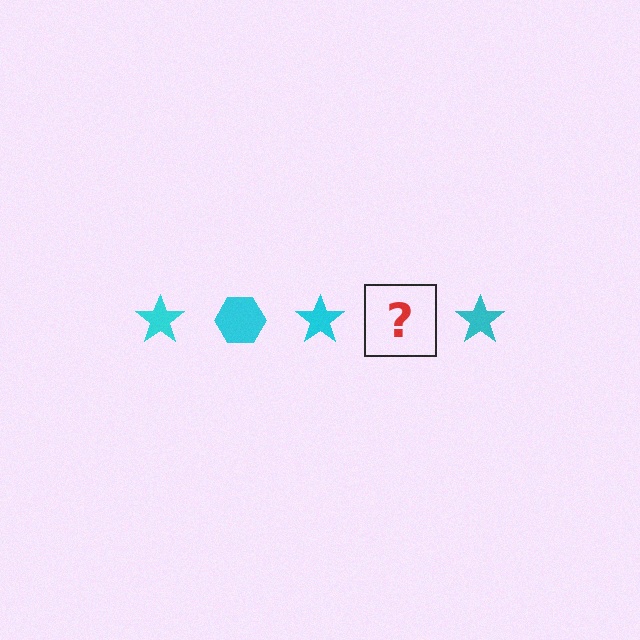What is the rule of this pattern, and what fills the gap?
The rule is that the pattern cycles through star, hexagon shapes in cyan. The gap should be filled with a cyan hexagon.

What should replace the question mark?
The question mark should be replaced with a cyan hexagon.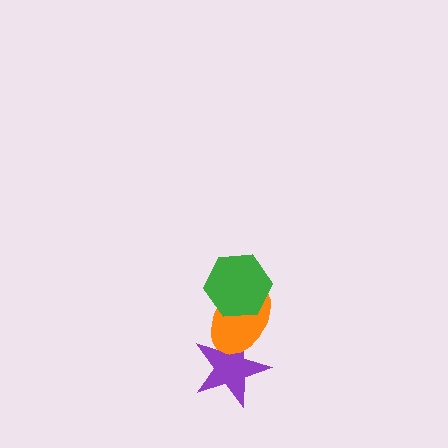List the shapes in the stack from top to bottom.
From top to bottom: the green hexagon, the orange ellipse, the purple star.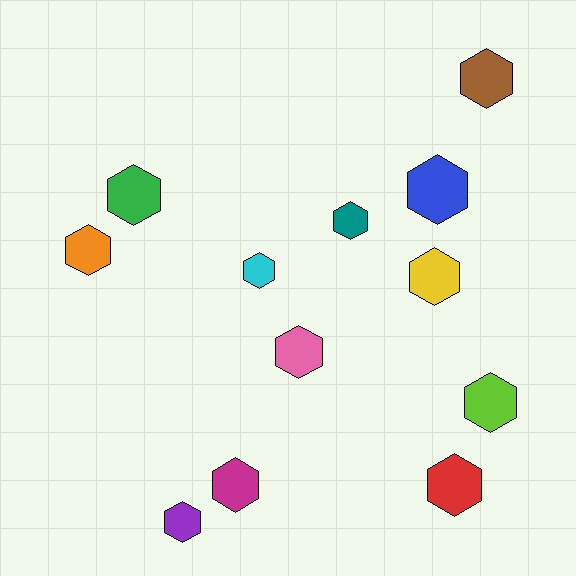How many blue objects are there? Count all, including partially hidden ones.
There is 1 blue object.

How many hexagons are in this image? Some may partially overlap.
There are 12 hexagons.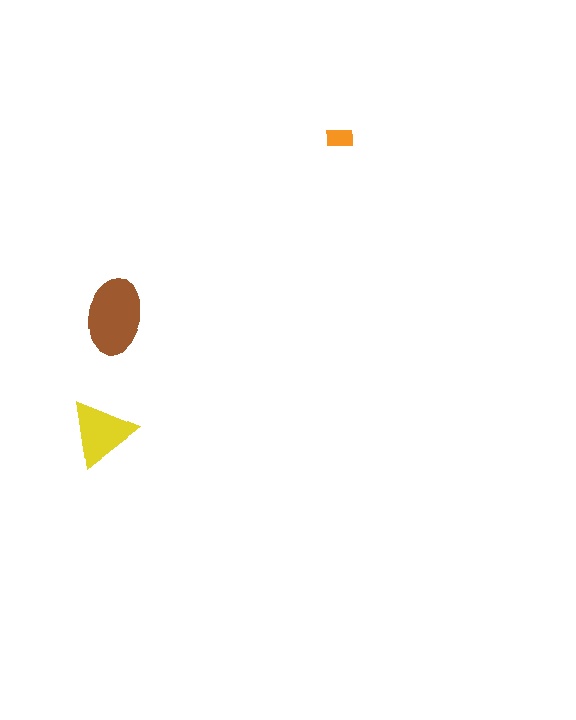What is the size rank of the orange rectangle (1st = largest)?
3rd.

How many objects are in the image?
There are 3 objects in the image.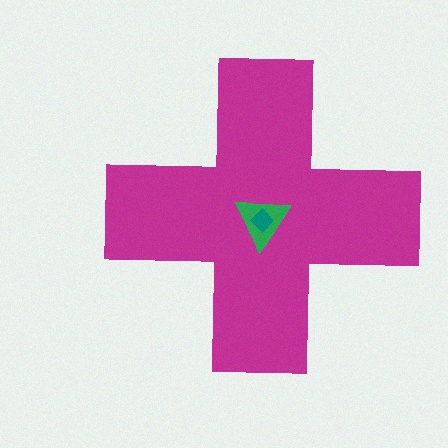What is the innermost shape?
The teal diamond.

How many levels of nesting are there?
3.